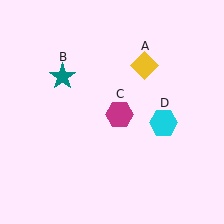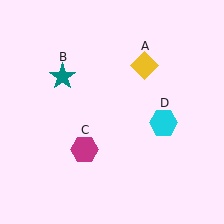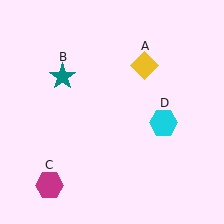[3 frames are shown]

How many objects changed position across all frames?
1 object changed position: magenta hexagon (object C).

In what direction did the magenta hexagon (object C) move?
The magenta hexagon (object C) moved down and to the left.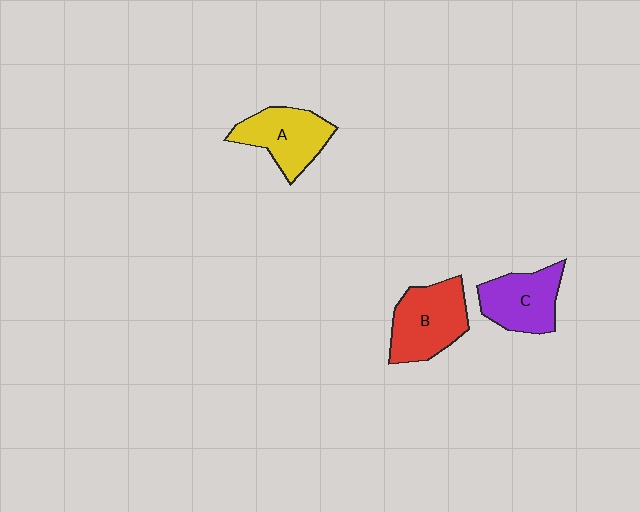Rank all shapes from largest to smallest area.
From largest to smallest: B (red), A (yellow), C (purple).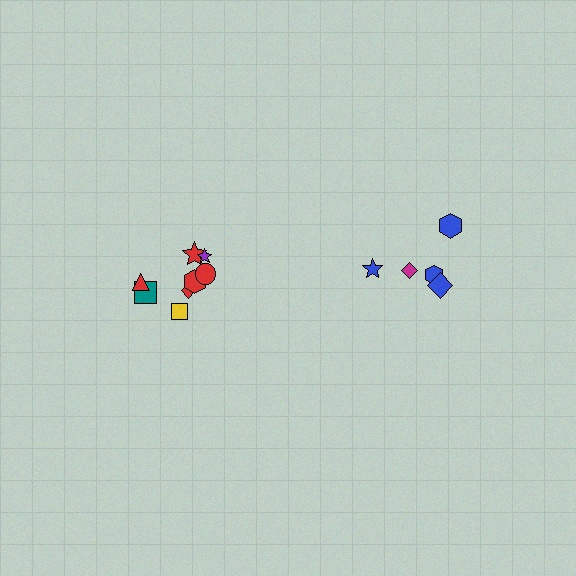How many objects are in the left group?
There are 8 objects.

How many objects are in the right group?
There are 5 objects.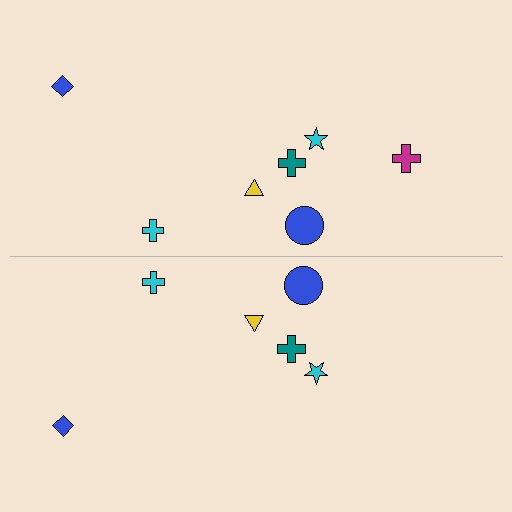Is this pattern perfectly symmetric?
No, the pattern is not perfectly symmetric. A magenta cross is missing from the bottom side.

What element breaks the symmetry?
A magenta cross is missing from the bottom side.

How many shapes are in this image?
There are 13 shapes in this image.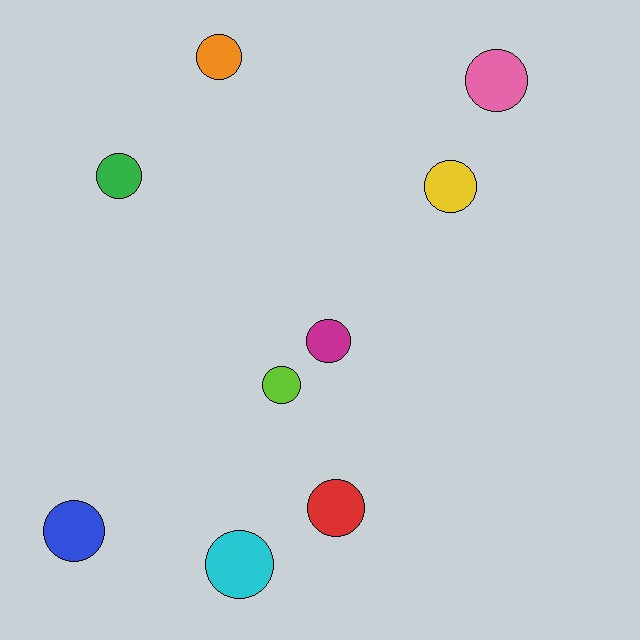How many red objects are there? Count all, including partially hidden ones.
There is 1 red object.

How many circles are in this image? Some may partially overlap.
There are 9 circles.